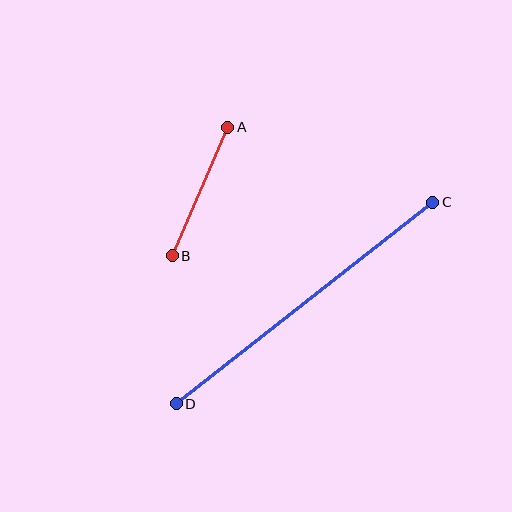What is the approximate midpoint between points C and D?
The midpoint is at approximately (304, 303) pixels.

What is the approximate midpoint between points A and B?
The midpoint is at approximately (200, 192) pixels.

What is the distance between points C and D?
The distance is approximately 326 pixels.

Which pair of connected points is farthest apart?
Points C and D are farthest apart.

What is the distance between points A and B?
The distance is approximately 140 pixels.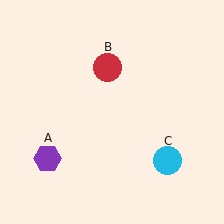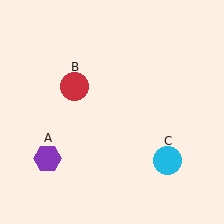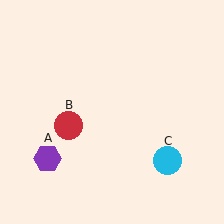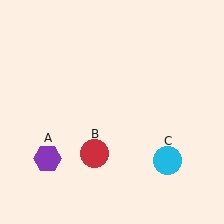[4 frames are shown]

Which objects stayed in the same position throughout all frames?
Purple hexagon (object A) and cyan circle (object C) remained stationary.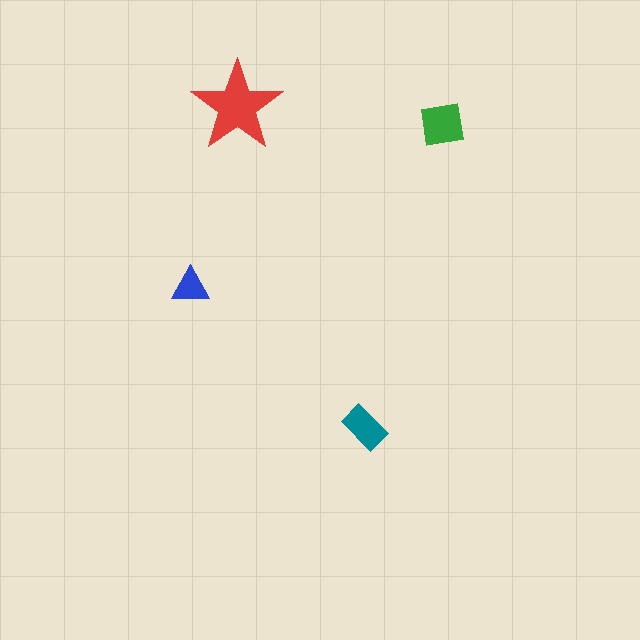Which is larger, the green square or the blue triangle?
The green square.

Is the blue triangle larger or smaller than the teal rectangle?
Smaller.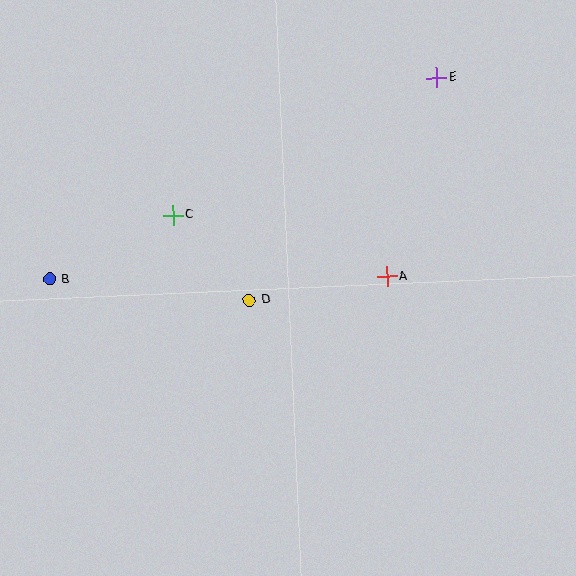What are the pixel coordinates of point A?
Point A is at (387, 276).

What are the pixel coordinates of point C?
Point C is at (173, 215).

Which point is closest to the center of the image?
Point D at (249, 300) is closest to the center.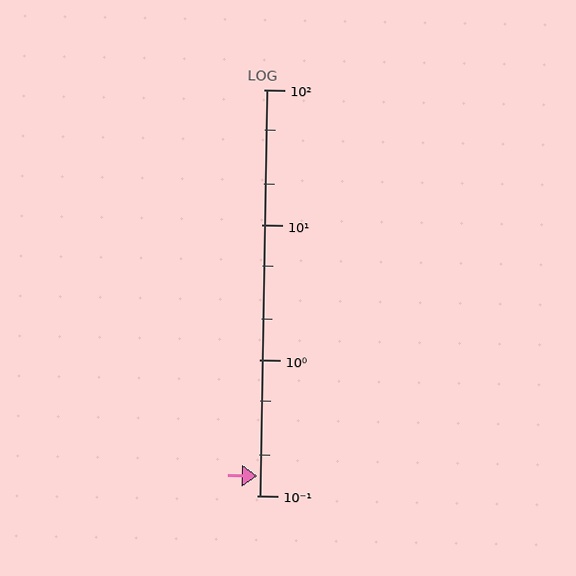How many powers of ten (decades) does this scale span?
The scale spans 3 decades, from 0.1 to 100.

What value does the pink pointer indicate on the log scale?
The pointer indicates approximately 0.14.